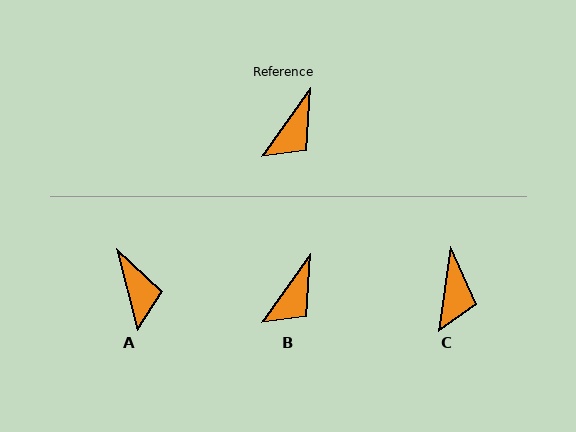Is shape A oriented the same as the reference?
No, it is off by about 50 degrees.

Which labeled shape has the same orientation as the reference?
B.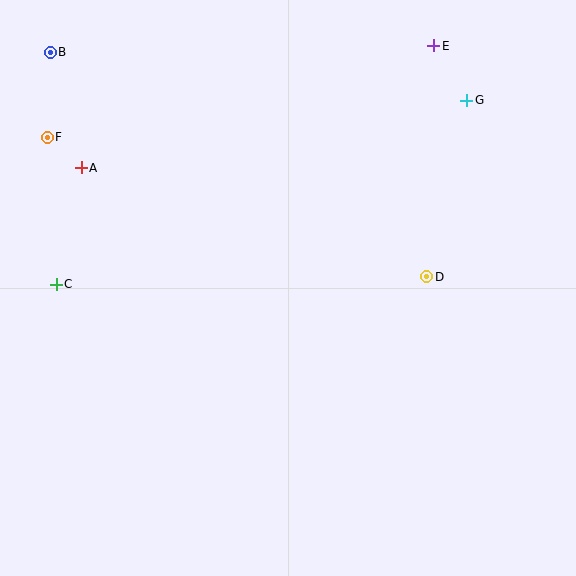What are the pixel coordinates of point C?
Point C is at (56, 284).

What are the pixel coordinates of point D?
Point D is at (427, 277).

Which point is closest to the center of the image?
Point D at (427, 277) is closest to the center.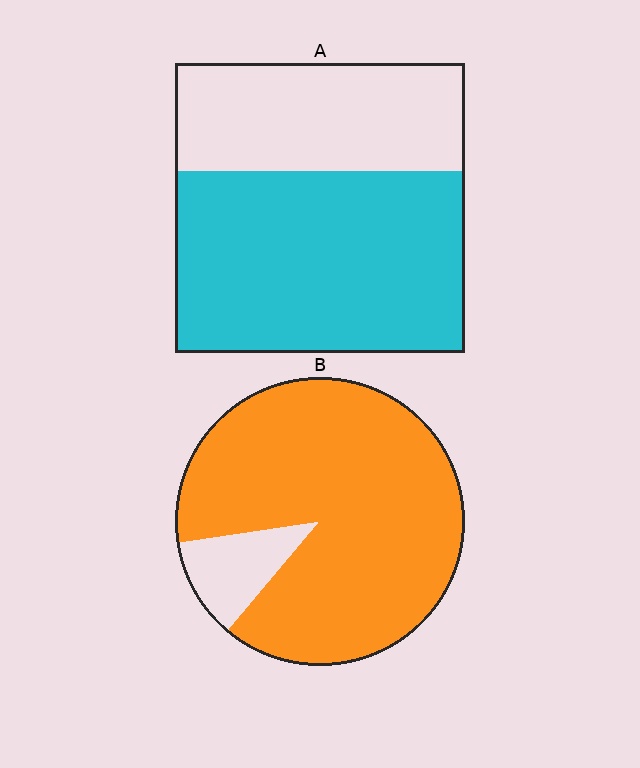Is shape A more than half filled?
Yes.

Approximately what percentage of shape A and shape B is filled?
A is approximately 65% and B is approximately 90%.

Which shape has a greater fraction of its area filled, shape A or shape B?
Shape B.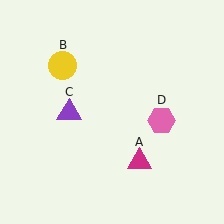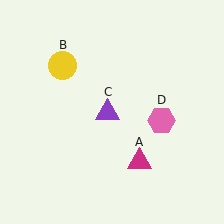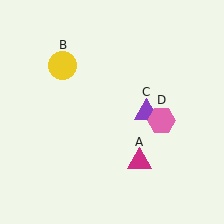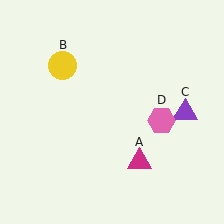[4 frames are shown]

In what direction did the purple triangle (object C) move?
The purple triangle (object C) moved right.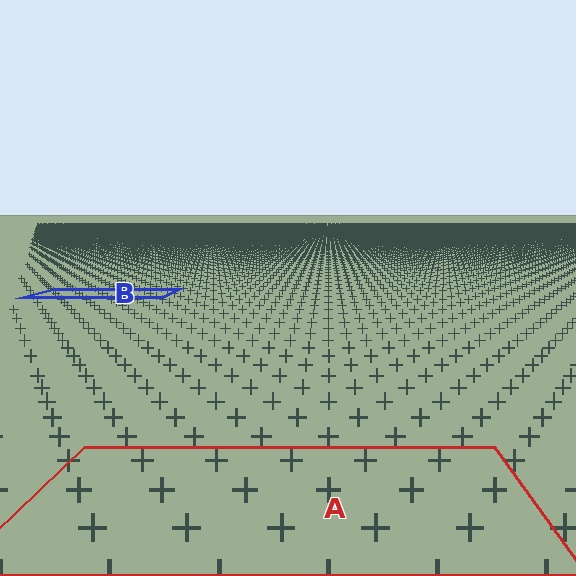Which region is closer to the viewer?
Region A is closer. The texture elements there are larger and more spread out.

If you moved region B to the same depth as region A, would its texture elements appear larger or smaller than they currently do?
They would appear larger. At a closer depth, the same texture elements are projected at a bigger on-screen size.